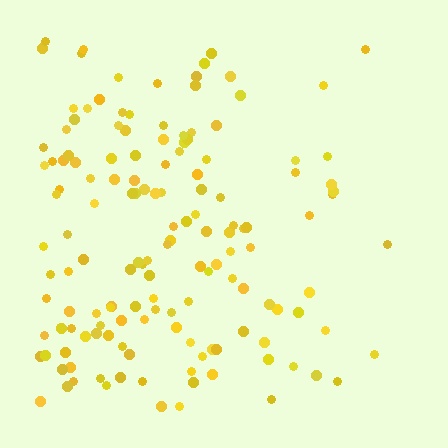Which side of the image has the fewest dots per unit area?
The right.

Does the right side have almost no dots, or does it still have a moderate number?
Still a moderate number, just noticeably fewer than the left.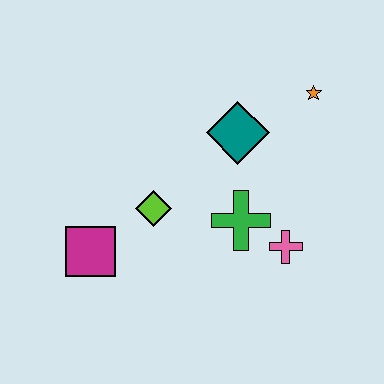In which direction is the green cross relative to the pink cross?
The green cross is to the left of the pink cross.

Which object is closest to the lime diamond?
The magenta square is closest to the lime diamond.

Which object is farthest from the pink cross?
The magenta square is farthest from the pink cross.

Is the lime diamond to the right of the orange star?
No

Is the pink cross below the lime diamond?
Yes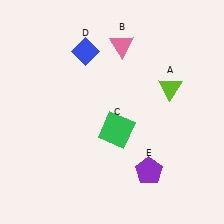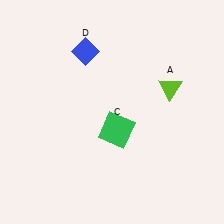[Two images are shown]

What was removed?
The purple pentagon (E), the pink triangle (B) were removed in Image 2.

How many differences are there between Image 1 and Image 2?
There are 2 differences between the two images.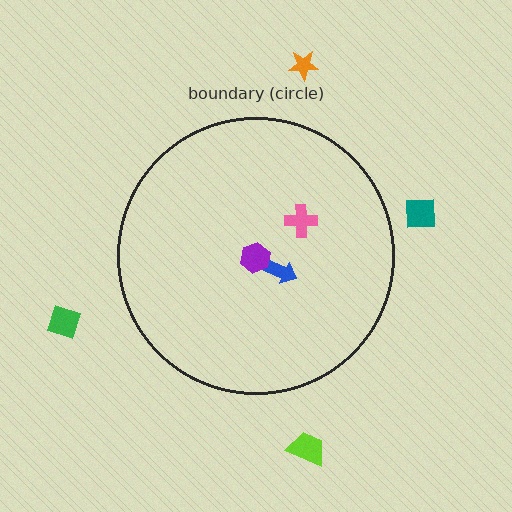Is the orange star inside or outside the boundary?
Outside.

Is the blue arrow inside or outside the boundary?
Inside.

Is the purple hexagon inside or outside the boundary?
Inside.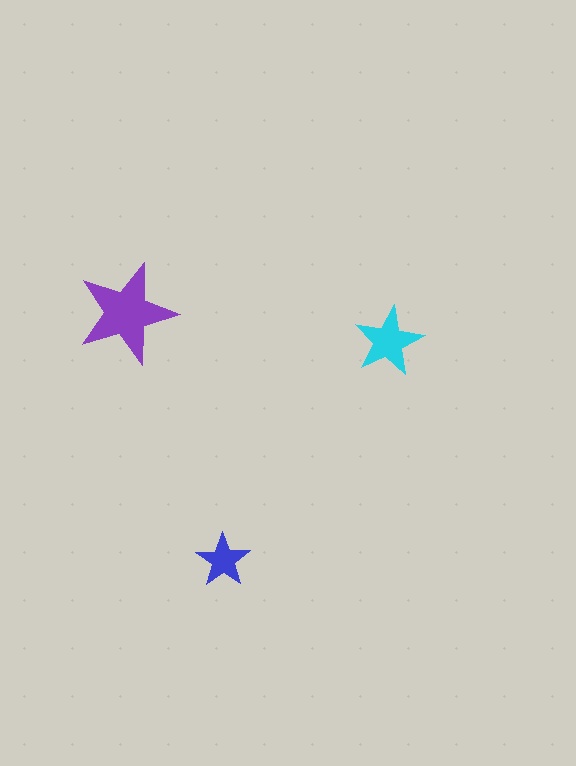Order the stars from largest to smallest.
the purple one, the cyan one, the blue one.